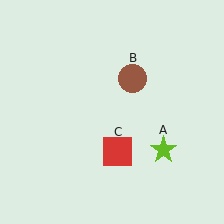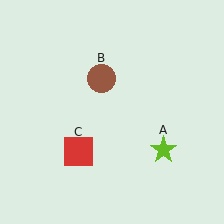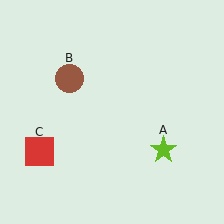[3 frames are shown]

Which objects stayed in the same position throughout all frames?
Lime star (object A) remained stationary.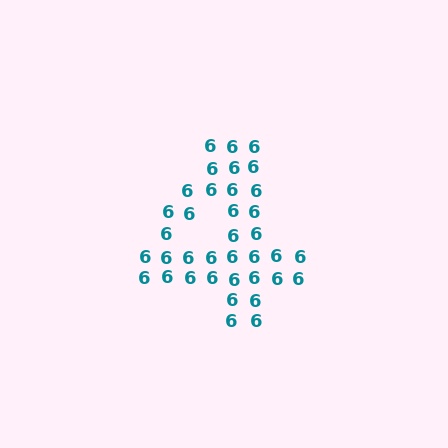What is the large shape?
The large shape is the digit 4.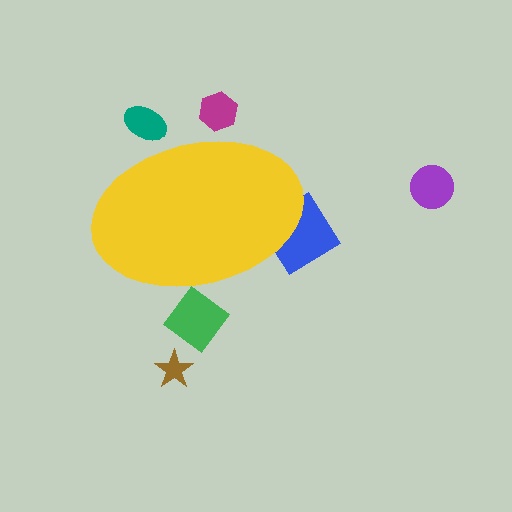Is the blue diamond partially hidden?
Yes, the blue diamond is partially hidden behind the yellow ellipse.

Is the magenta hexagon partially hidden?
Yes, the magenta hexagon is partially hidden behind the yellow ellipse.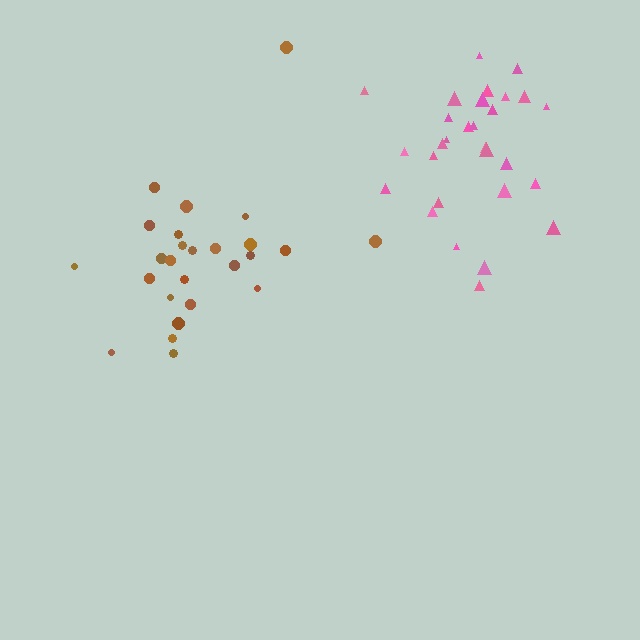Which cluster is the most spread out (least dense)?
Brown.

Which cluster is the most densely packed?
Pink.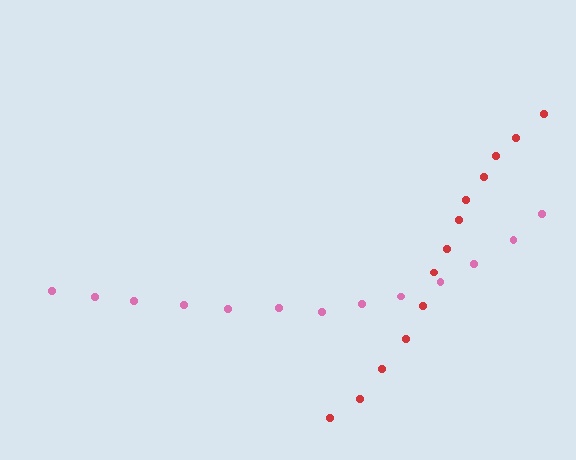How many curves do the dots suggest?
There are 2 distinct paths.